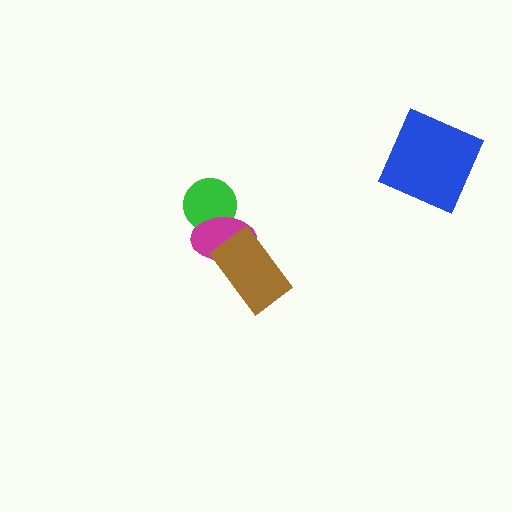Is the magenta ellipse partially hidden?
Yes, it is partially covered by another shape.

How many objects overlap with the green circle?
1 object overlaps with the green circle.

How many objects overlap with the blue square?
0 objects overlap with the blue square.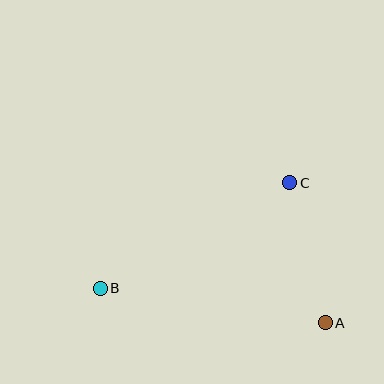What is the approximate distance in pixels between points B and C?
The distance between B and C is approximately 217 pixels.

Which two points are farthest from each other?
Points A and B are farthest from each other.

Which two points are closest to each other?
Points A and C are closest to each other.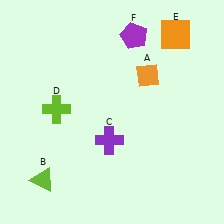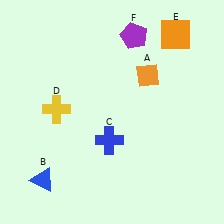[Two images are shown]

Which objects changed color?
B changed from lime to blue. C changed from purple to blue. D changed from lime to yellow.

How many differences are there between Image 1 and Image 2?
There are 3 differences between the two images.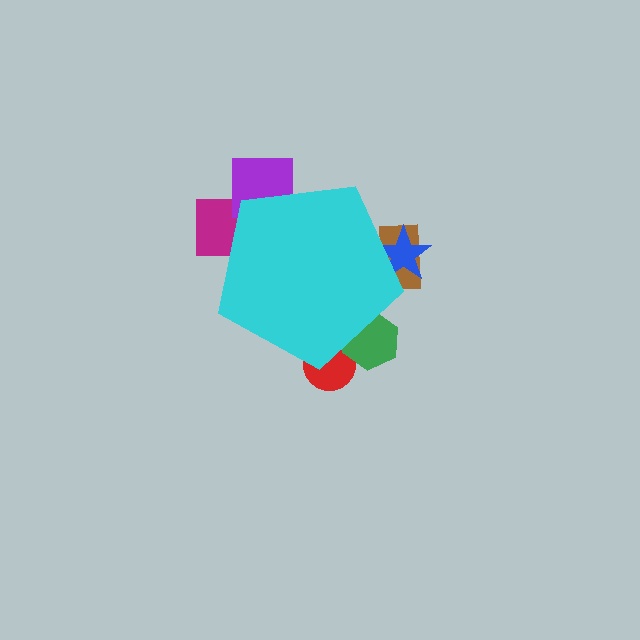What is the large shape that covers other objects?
A cyan pentagon.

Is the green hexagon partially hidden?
Yes, the green hexagon is partially hidden behind the cyan pentagon.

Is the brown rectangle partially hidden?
Yes, the brown rectangle is partially hidden behind the cyan pentagon.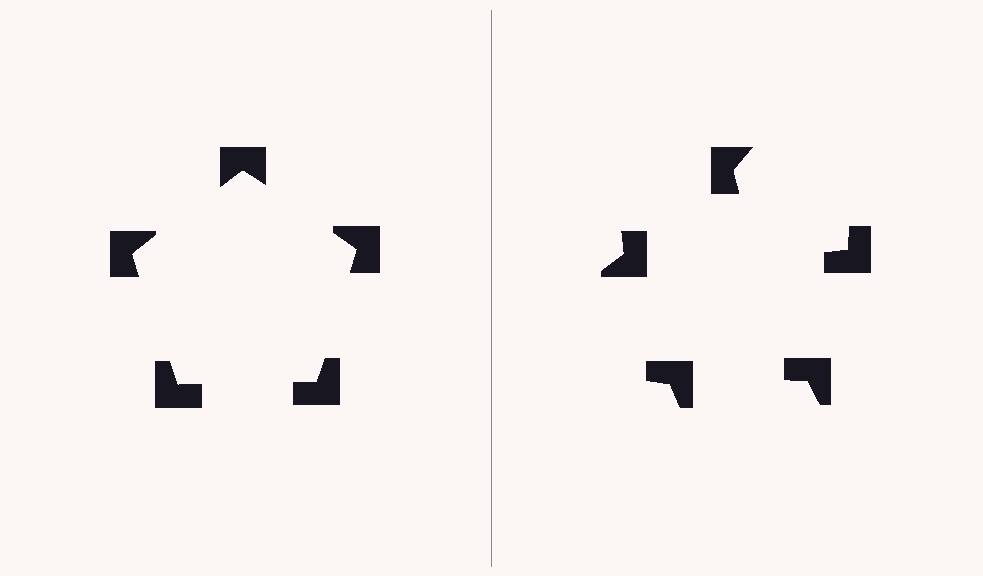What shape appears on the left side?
An illusory pentagon.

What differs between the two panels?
The notched squares are positioned identically on both sides; only the wedge orientations differ. On the left they align to a pentagon; on the right they are misaligned.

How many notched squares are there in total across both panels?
10 — 5 on each side.